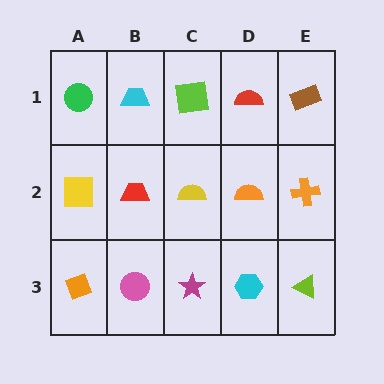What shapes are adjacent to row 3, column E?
An orange cross (row 2, column E), a cyan hexagon (row 3, column D).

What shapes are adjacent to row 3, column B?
A red trapezoid (row 2, column B), an orange diamond (row 3, column A), a magenta star (row 3, column C).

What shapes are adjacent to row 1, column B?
A red trapezoid (row 2, column B), a green circle (row 1, column A), a lime square (row 1, column C).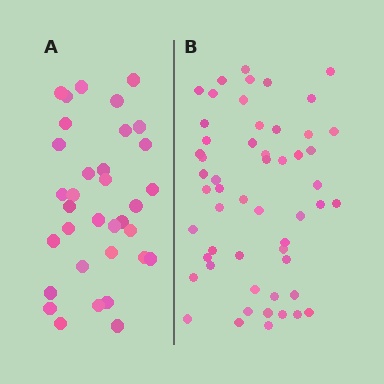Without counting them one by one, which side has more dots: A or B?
Region B (the right region) has more dots.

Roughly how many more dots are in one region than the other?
Region B has approximately 20 more dots than region A.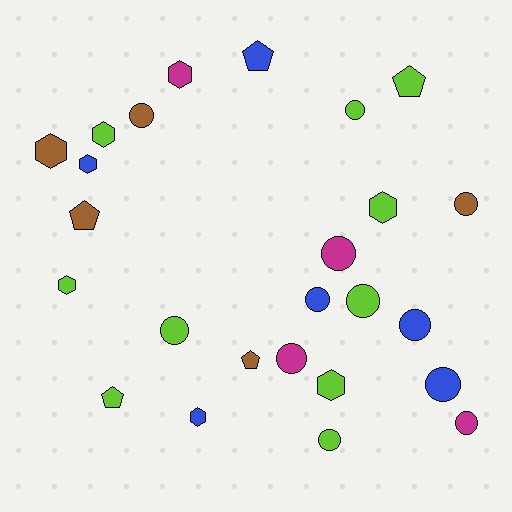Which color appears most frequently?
Lime, with 10 objects.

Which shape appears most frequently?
Circle, with 12 objects.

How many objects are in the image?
There are 25 objects.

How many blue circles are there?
There are 3 blue circles.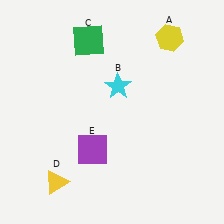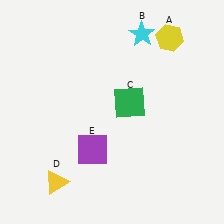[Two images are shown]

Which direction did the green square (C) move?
The green square (C) moved down.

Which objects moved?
The objects that moved are: the cyan star (B), the green square (C).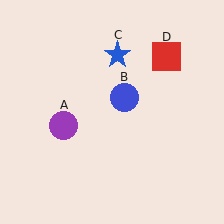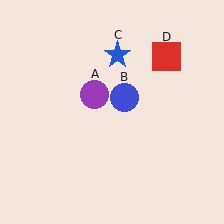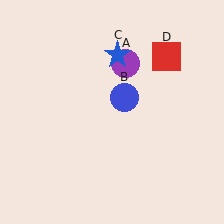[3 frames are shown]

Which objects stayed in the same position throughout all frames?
Blue circle (object B) and blue star (object C) and red square (object D) remained stationary.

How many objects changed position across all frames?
1 object changed position: purple circle (object A).